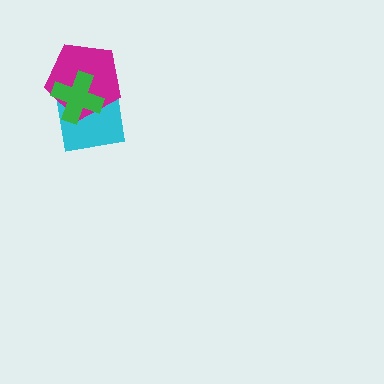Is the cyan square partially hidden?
Yes, it is partially covered by another shape.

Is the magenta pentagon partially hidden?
Yes, it is partially covered by another shape.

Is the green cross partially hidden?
No, no other shape covers it.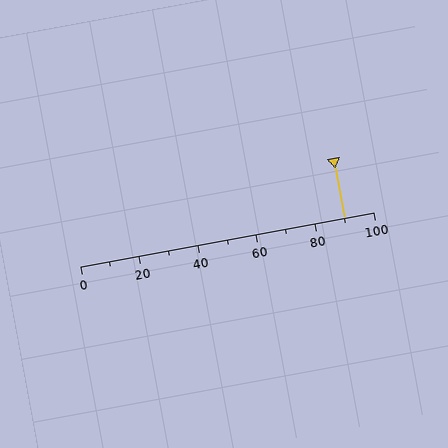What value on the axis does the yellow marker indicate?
The marker indicates approximately 90.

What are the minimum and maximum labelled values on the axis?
The axis runs from 0 to 100.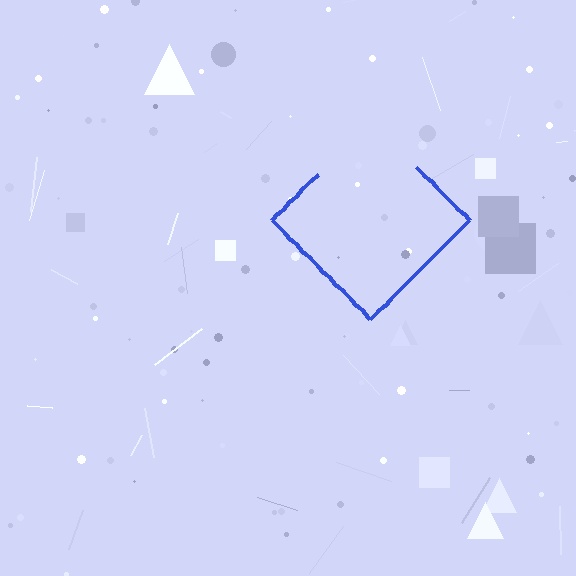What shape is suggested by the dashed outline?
The dashed outline suggests a diamond.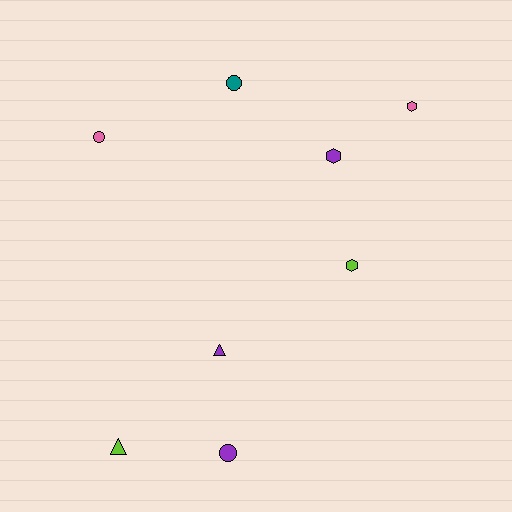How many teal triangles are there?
There are no teal triangles.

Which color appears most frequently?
Purple, with 3 objects.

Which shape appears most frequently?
Circle, with 3 objects.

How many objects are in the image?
There are 8 objects.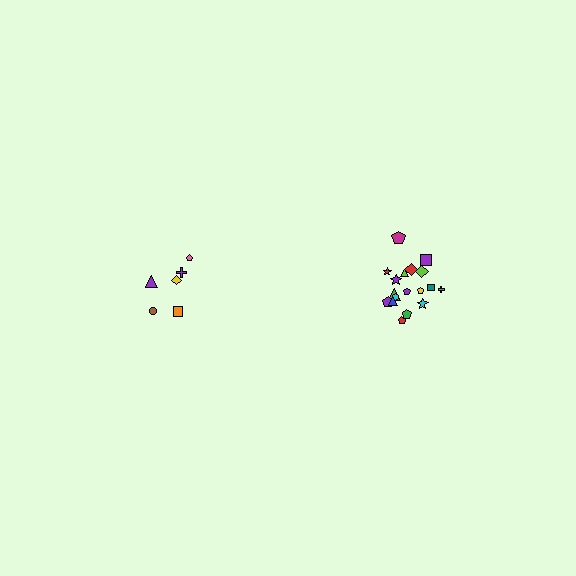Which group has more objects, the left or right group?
The right group.